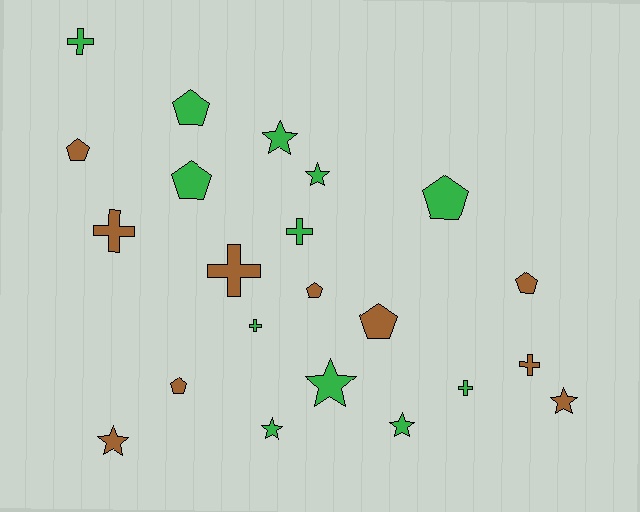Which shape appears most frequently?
Pentagon, with 8 objects.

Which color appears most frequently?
Green, with 12 objects.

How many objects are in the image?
There are 22 objects.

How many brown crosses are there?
There are 3 brown crosses.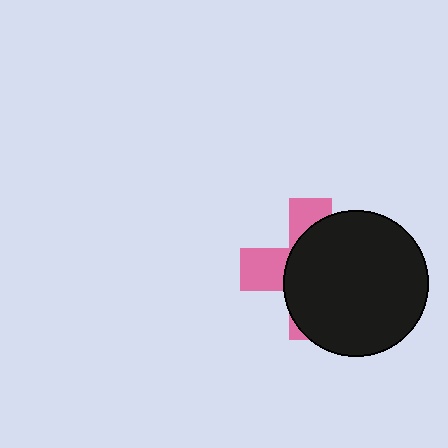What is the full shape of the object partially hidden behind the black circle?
The partially hidden object is a pink cross.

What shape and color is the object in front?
The object in front is a black circle.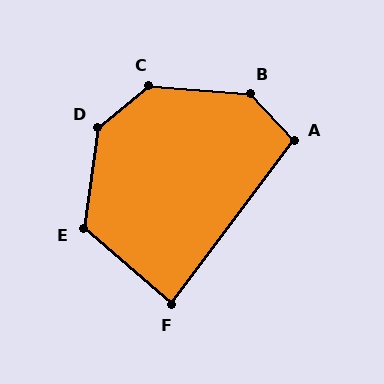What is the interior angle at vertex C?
Approximately 137 degrees (obtuse).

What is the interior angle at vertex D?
Approximately 137 degrees (obtuse).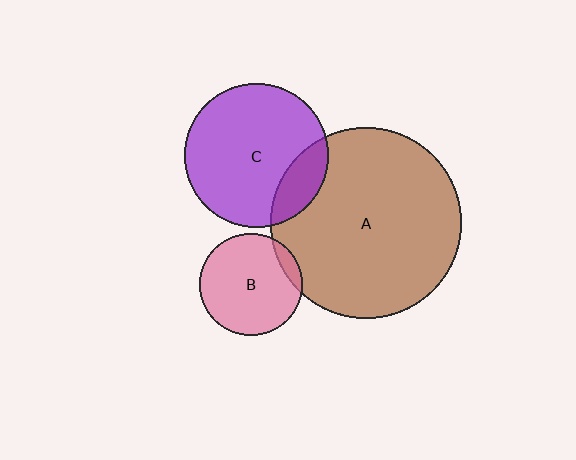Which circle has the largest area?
Circle A (brown).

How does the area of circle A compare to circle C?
Approximately 1.7 times.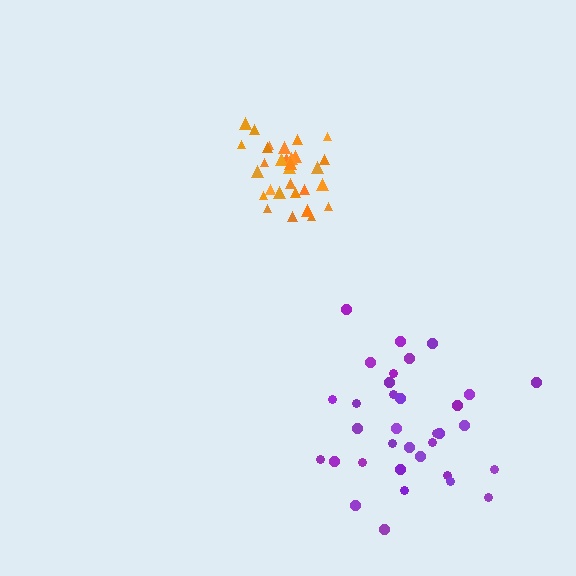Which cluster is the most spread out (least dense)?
Purple.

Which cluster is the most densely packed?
Orange.